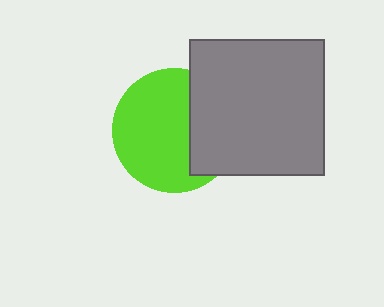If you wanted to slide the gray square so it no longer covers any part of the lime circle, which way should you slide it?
Slide it right — that is the most direct way to separate the two shapes.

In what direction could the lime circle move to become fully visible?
The lime circle could move left. That would shift it out from behind the gray square entirely.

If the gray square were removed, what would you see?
You would see the complete lime circle.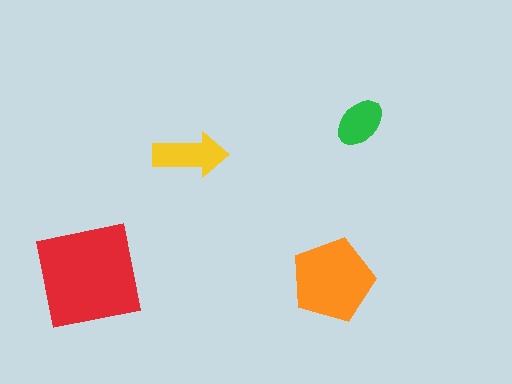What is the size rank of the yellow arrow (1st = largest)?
3rd.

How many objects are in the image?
There are 4 objects in the image.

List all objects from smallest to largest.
The green ellipse, the yellow arrow, the orange pentagon, the red square.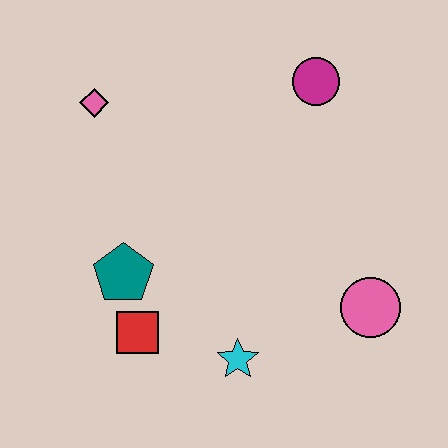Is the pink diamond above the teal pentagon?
Yes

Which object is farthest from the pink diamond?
The pink circle is farthest from the pink diamond.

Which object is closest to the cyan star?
The red square is closest to the cyan star.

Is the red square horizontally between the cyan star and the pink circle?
No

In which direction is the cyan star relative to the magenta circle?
The cyan star is below the magenta circle.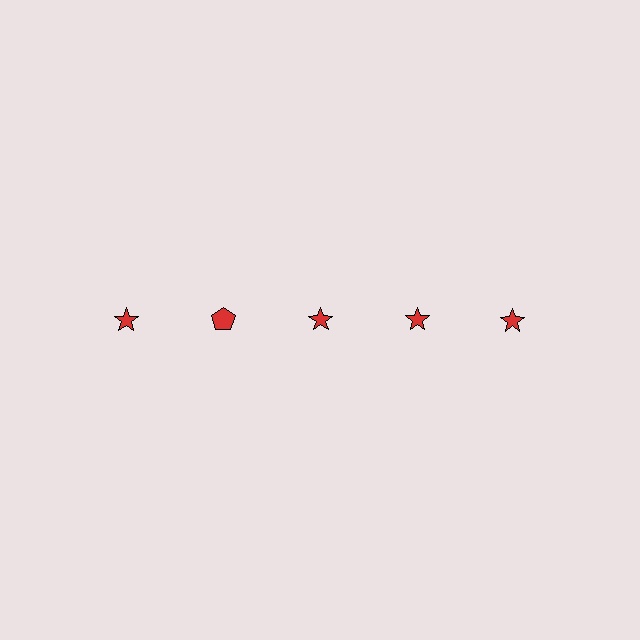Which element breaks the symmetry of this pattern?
The red pentagon in the top row, second from left column breaks the symmetry. All other shapes are red stars.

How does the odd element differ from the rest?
It has a different shape: pentagon instead of star.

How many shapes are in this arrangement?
There are 5 shapes arranged in a grid pattern.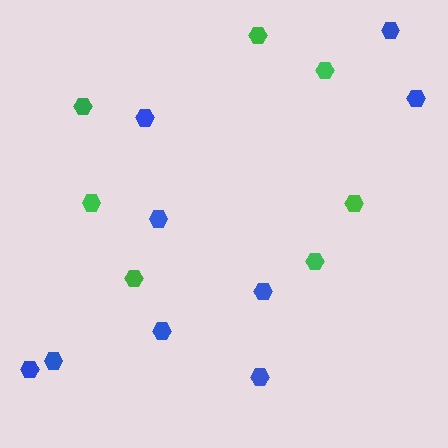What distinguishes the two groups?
There are 2 groups: one group of green hexagons (7) and one group of blue hexagons (9).